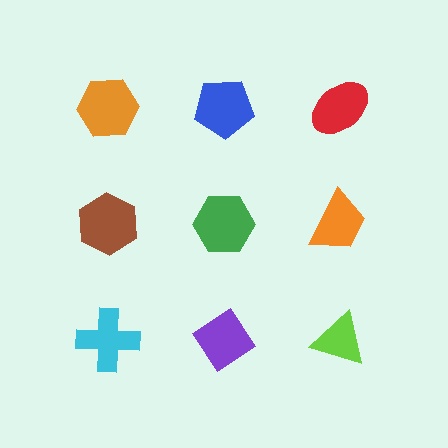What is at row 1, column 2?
A blue pentagon.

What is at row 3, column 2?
A purple diamond.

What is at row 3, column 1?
A cyan cross.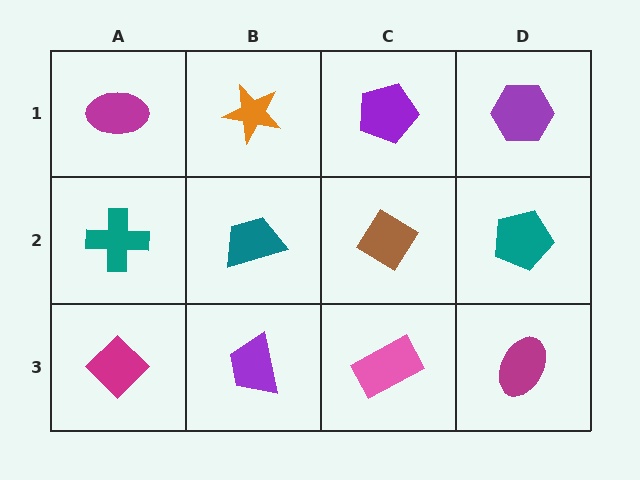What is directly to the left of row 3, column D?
A pink rectangle.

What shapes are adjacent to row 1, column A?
A teal cross (row 2, column A), an orange star (row 1, column B).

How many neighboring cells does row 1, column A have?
2.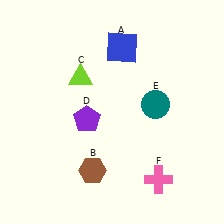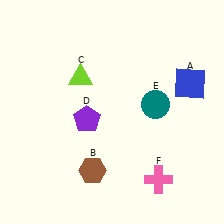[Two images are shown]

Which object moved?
The blue square (A) moved right.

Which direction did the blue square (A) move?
The blue square (A) moved right.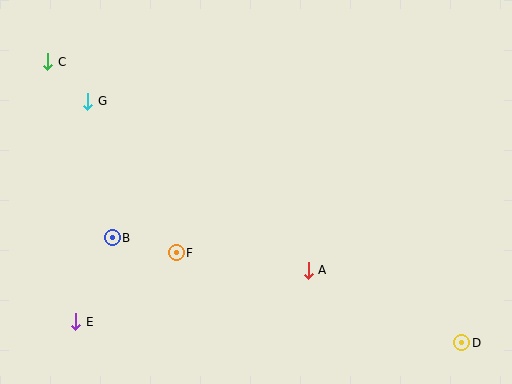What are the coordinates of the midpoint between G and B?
The midpoint between G and B is at (100, 170).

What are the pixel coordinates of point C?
Point C is at (48, 62).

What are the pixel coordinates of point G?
Point G is at (88, 101).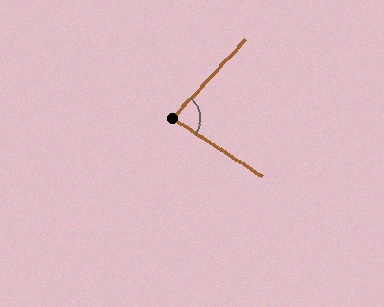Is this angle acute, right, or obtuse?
It is acute.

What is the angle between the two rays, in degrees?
Approximately 80 degrees.